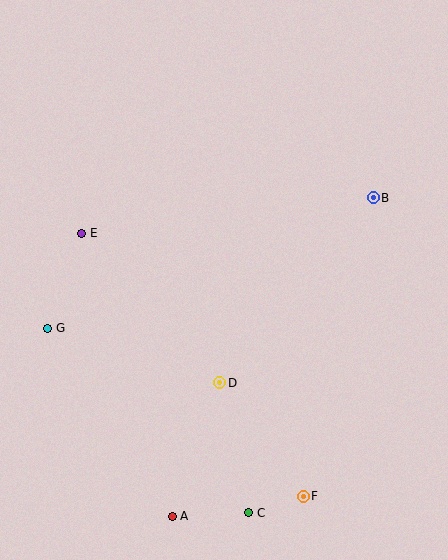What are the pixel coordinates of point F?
Point F is at (303, 496).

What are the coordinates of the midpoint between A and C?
The midpoint between A and C is at (210, 515).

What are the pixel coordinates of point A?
Point A is at (172, 516).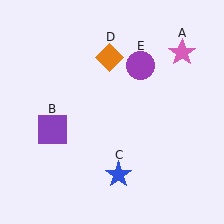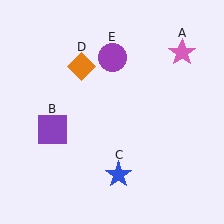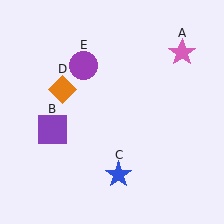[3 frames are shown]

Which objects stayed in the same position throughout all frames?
Pink star (object A) and purple square (object B) and blue star (object C) remained stationary.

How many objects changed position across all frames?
2 objects changed position: orange diamond (object D), purple circle (object E).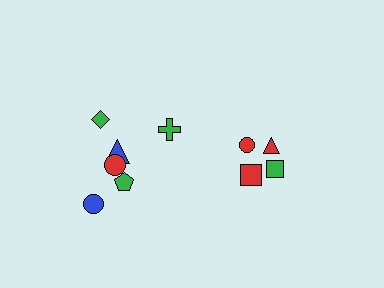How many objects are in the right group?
There are 4 objects.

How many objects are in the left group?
There are 6 objects.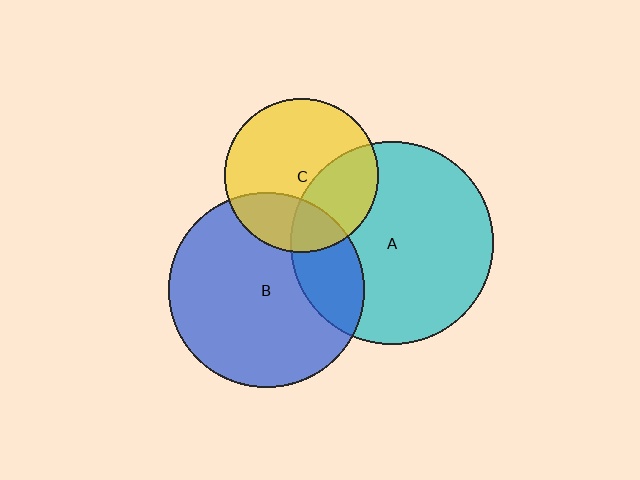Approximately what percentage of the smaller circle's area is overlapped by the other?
Approximately 25%.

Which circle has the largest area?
Circle A (cyan).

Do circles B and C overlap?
Yes.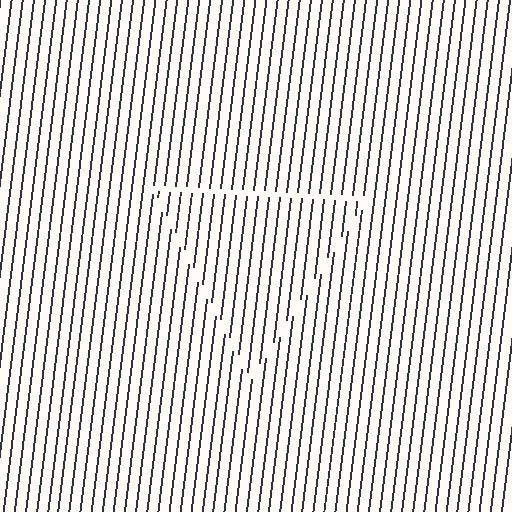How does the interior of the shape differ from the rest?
The interior of the shape contains the same grating, shifted by half a period — the contour is defined by the phase discontinuity where line-ends from the inner and outer gratings abut.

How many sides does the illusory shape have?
3 sides — the line-ends trace a triangle.